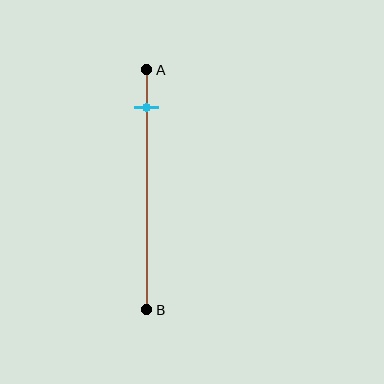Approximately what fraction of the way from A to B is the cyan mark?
The cyan mark is approximately 15% of the way from A to B.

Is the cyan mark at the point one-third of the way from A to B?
No, the mark is at about 15% from A, not at the 33% one-third point.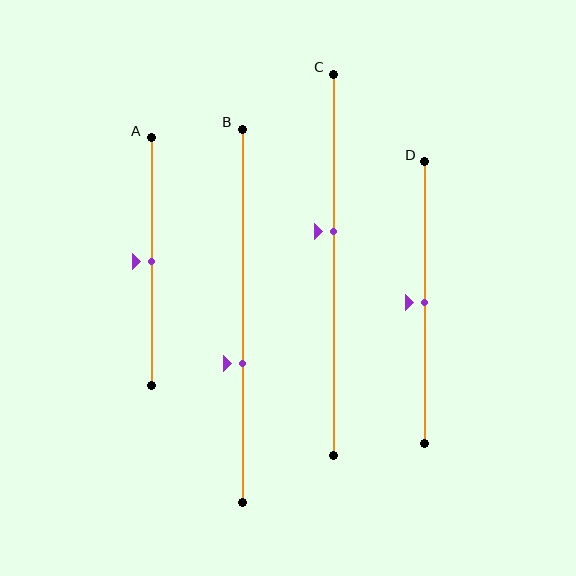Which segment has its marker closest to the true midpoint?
Segment A has its marker closest to the true midpoint.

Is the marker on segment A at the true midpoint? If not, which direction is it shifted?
Yes, the marker on segment A is at the true midpoint.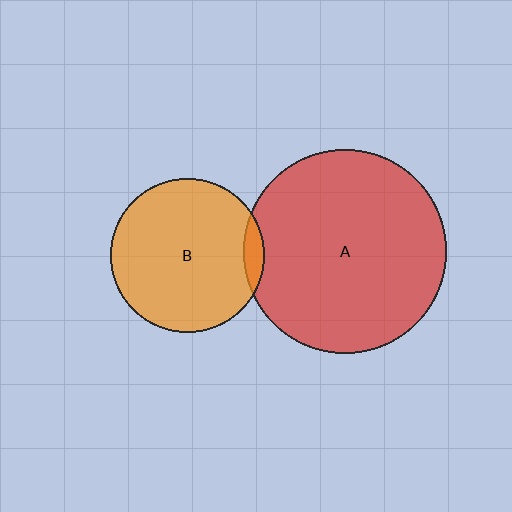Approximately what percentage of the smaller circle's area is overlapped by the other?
Approximately 5%.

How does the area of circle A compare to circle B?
Approximately 1.7 times.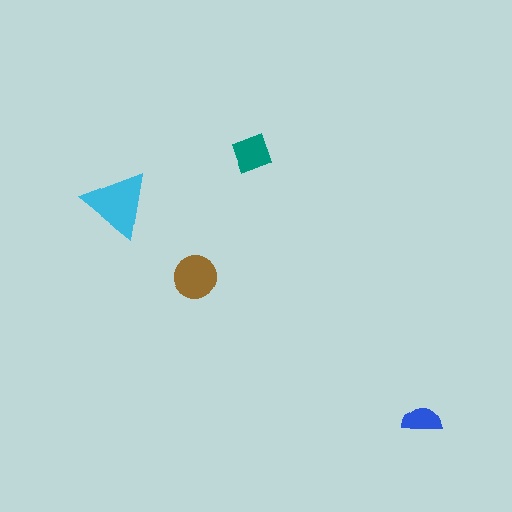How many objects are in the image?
There are 4 objects in the image.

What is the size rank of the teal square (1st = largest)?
3rd.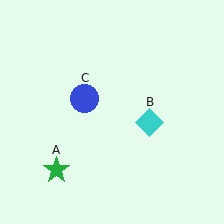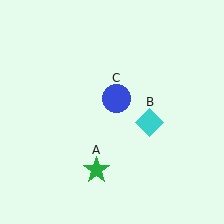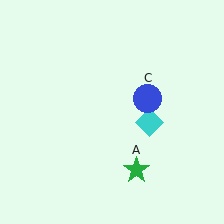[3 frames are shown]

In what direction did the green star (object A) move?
The green star (object A) moved right.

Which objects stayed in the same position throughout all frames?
Cyan diamond (object B) remained stationary.